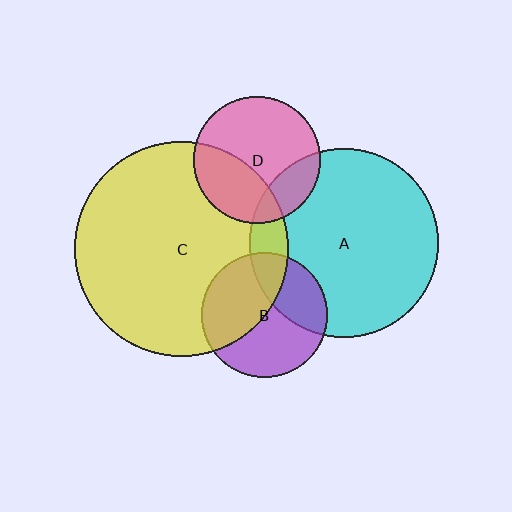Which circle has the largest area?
Circle C (yellow).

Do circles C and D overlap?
Yes.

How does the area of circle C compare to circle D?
Approximately 2.8 times.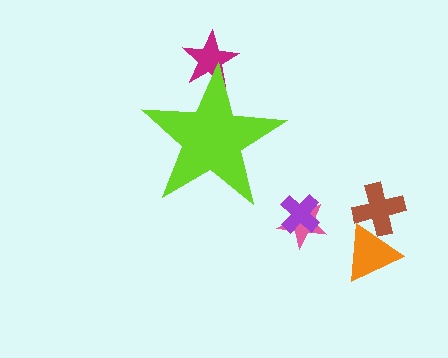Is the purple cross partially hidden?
No, the purple cross is fully visible.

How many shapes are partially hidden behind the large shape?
1 shape is partially hidden.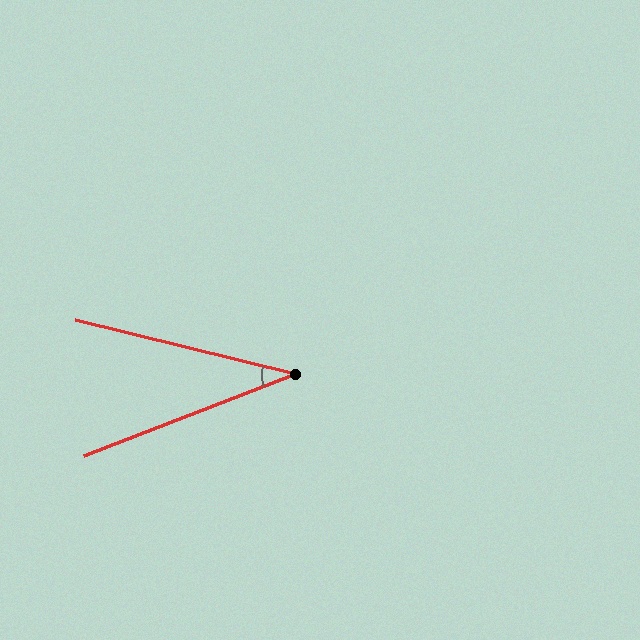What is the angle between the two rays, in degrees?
Approximately 35 degrees.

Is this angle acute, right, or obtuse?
It is acute.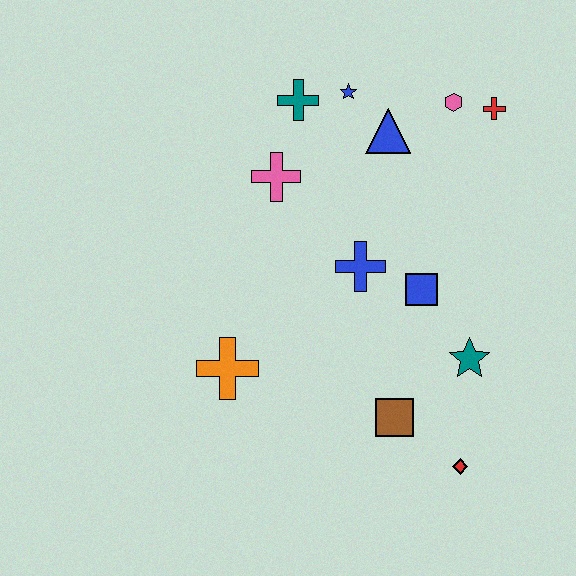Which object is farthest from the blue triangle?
The red diamond is farthest from the blue triangle.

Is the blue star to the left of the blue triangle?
Yes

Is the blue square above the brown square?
Yes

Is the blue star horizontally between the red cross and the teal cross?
Yes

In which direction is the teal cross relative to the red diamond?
The teal cross is above the red diamond.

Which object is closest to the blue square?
The blue cross is closest to the blue square.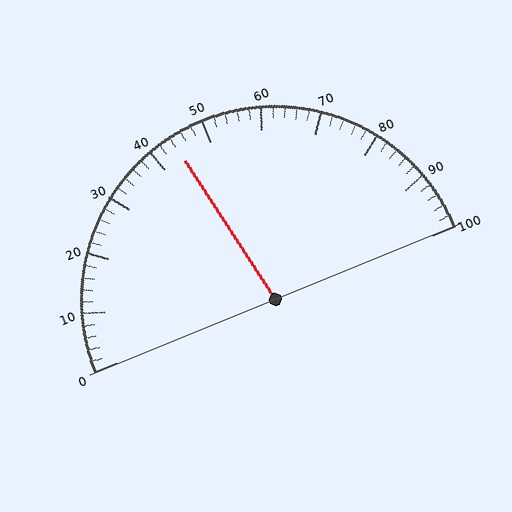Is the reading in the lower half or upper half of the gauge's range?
The reading is in the lower half of the range (0 to 100).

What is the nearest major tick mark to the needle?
The nearest major tick mark is 40.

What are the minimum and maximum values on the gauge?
The gauge ranges from 0 to 100.